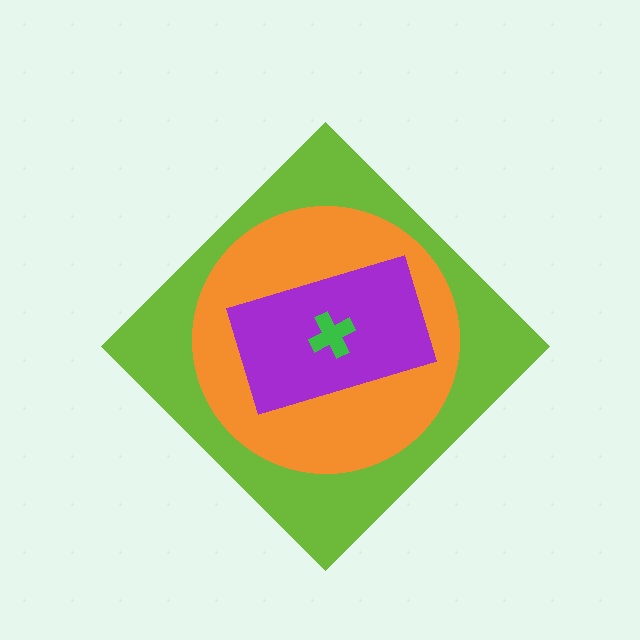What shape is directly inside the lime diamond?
The orange circle.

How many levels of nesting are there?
4.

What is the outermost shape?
The lime diamond.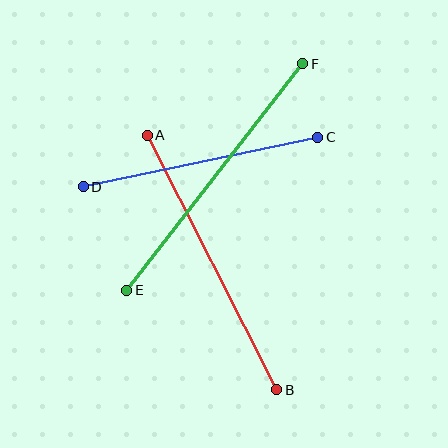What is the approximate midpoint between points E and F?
The midpoint is at approximately (215, 177) pixels.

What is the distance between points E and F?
The distance is approximately 287 pixels.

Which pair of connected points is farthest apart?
Points E and F are farthest apart.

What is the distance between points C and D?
The distance is approximately 240 pixels.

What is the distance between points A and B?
The distance is approximately 286 pixels.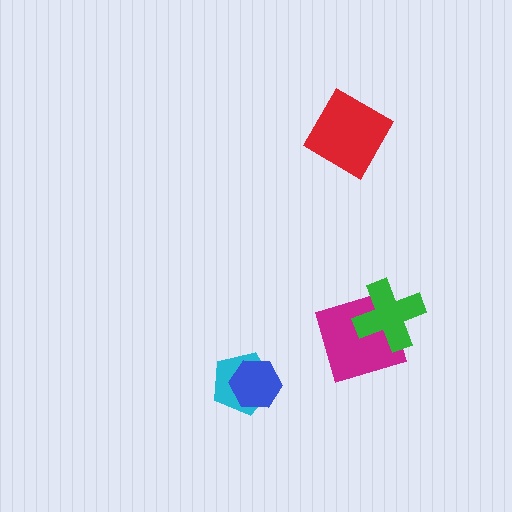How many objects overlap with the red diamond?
0 objects overlap with the red diamond.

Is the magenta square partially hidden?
Yes, it is partially covered by another shape.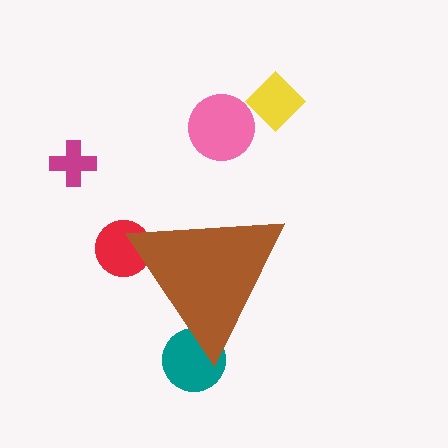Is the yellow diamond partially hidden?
No, the yellow diamond is fully visible.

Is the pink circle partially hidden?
No, the pink circle is fully visible.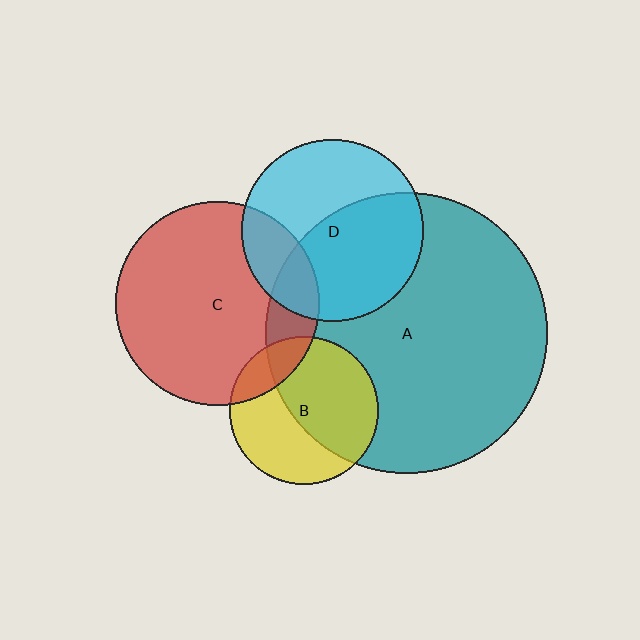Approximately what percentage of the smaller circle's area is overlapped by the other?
Approximately 15%.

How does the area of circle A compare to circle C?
Approximately 1.9 times.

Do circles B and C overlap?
Yes.